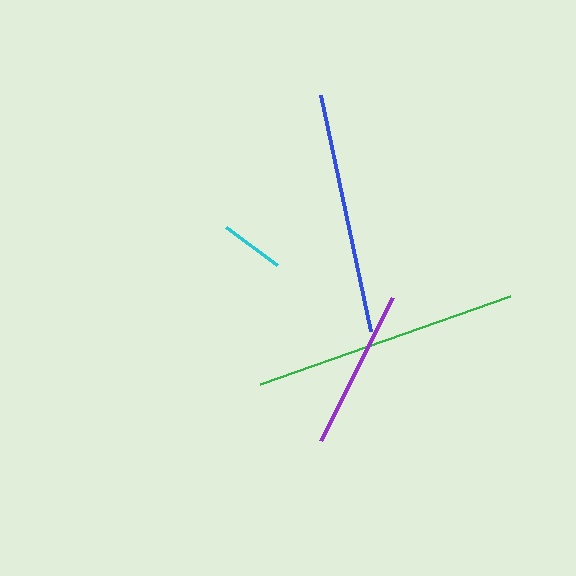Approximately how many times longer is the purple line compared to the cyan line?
The purple line is approximately 2.6 times the length of the cyan line.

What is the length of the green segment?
The green segment is approximately 265 pixels long.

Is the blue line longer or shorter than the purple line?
The blue line is longer than the purple line.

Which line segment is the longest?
The green line is the longest at approximately 265 pixels.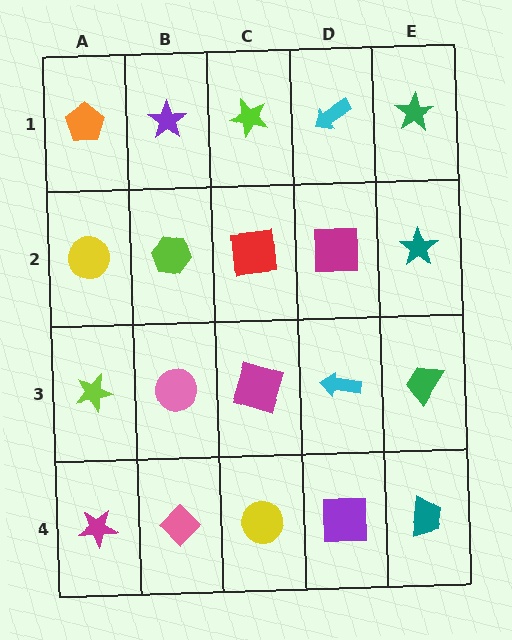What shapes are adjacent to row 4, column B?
A pink circle (row 3, column B), a magenta star (row 4, column A), a yellow circle (row 4, column C).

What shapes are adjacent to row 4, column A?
A lime star (row 3, column A), a pink diamond (row 4, column B).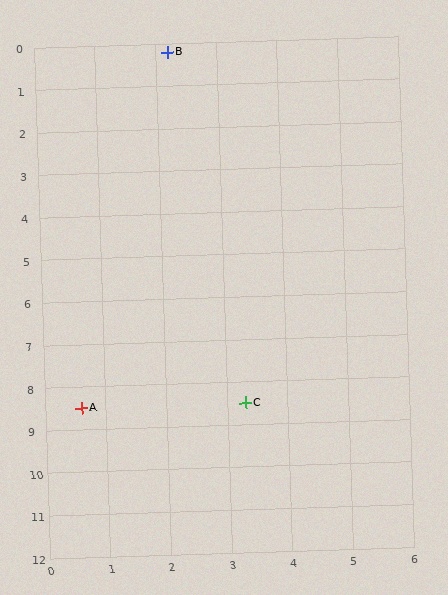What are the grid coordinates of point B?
Point B is at approximately (2.2, 0.2).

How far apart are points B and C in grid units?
Points B and C are about 8.4 grid units apart.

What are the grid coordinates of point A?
Point A is at approximately (0.6, 8.5).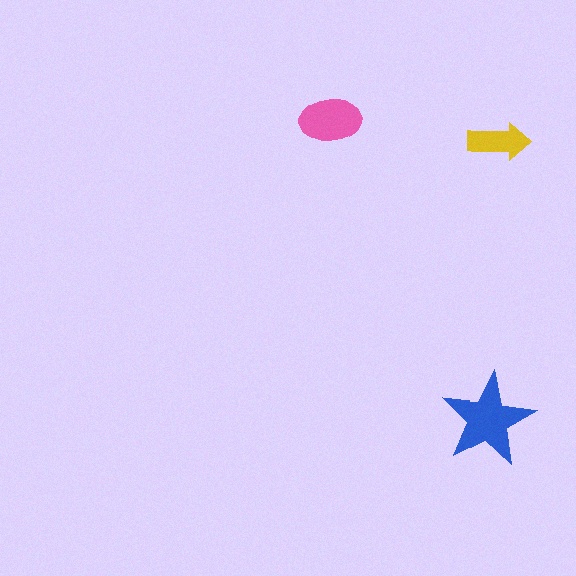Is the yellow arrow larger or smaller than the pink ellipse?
Smaller.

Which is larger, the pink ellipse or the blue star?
The blue star.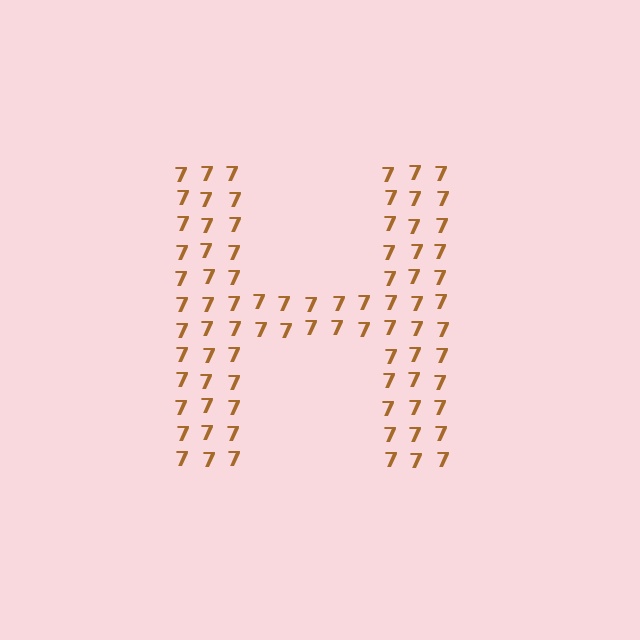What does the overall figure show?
The overall figure shows the letter H.